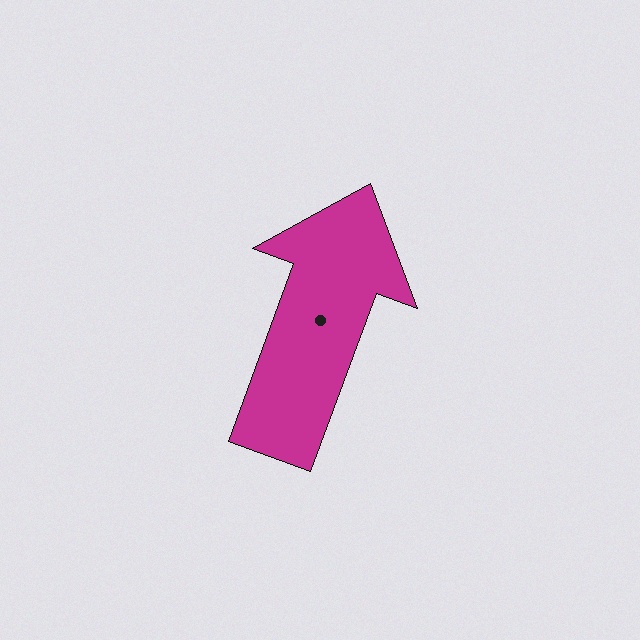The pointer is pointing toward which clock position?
Roughly 1 o'clock.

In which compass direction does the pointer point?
North.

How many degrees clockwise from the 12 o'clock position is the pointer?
Approximately 20 degrees.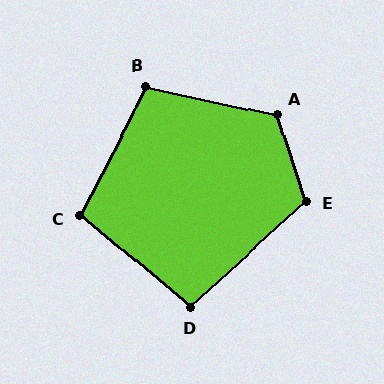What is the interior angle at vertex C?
Approximately 102 degrees (obtuse).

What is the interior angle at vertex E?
Approximately 114 degrees (obtuse).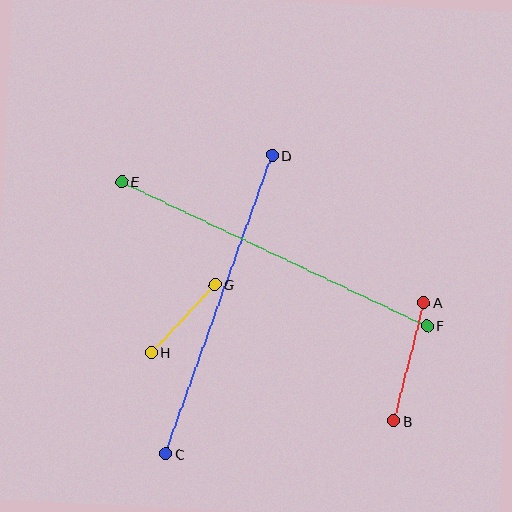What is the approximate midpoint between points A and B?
The midpoint is at approximately (409, 361) pixels.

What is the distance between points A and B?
The distance is approximately 122 pixels.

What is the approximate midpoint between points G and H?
The midpoint is at approximately (183, 318) pixels.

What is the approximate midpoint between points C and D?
The midpoint is at approximately (219, 305) pixels.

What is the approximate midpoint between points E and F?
The midpoint is at approximately (274, 254) pixels.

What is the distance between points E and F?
The distance is approximately 337 pixels.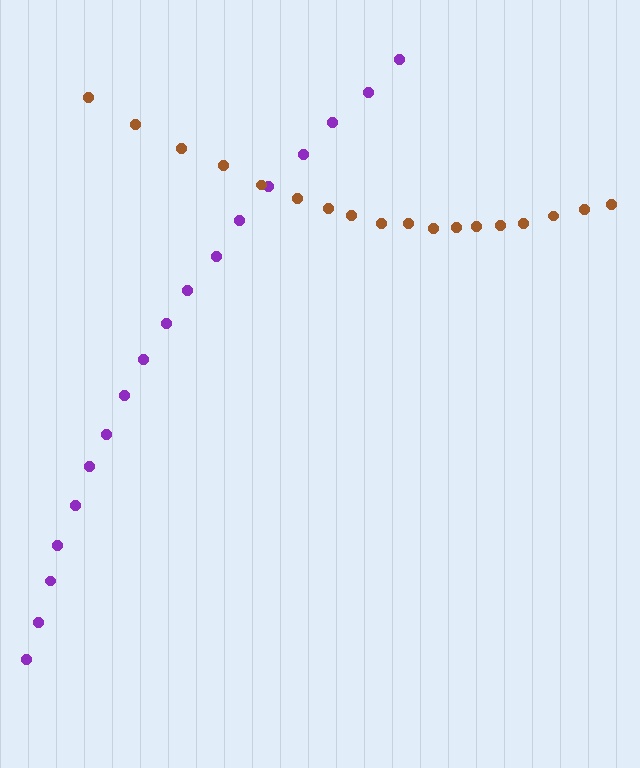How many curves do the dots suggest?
There are 2 distinct paths.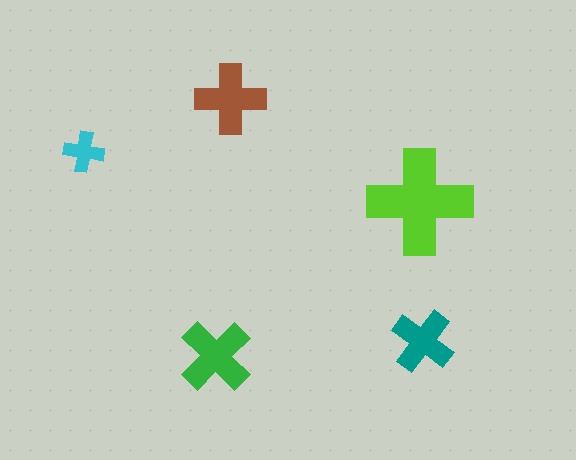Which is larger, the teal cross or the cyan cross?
The teal one.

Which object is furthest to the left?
The cyan cross is leftmost.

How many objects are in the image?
There are 5 objects in the image.